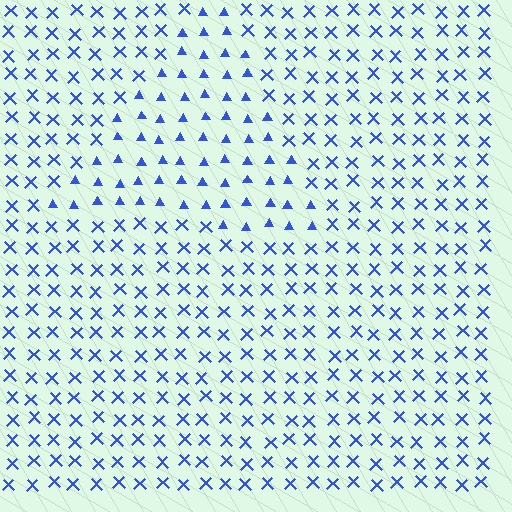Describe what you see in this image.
The image is filled with small blue elements arranged in a uniform grid. A triangle-shaped region contains triangles, while the surrounding area contains X marks. The boundary is defined purely by the change in element shape.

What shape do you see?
I see a triangle.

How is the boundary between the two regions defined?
The boundary is defined by a change in element shape: triangles inside vs. X marks outside. All elements share the same color and spacing.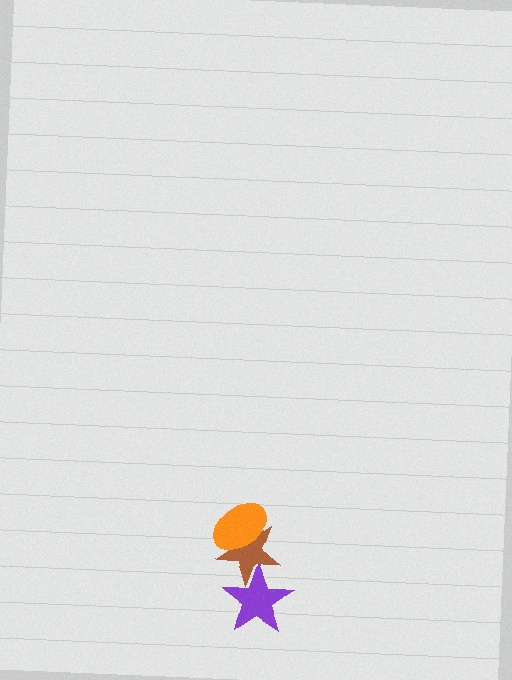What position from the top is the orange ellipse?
The orange ellipse is 1st from the top.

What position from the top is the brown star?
The brown star is 2nd from the top.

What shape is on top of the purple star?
The brown star is on top of the purple star.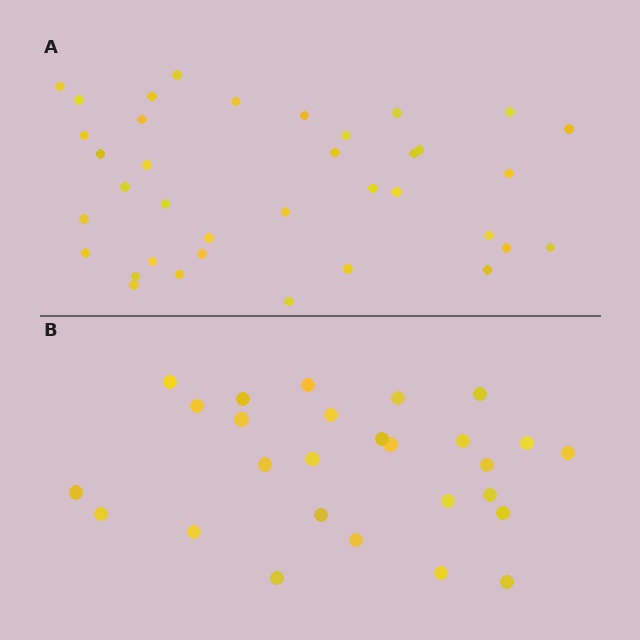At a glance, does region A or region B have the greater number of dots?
Region A (the top region) has more dots.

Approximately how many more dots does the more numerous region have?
Region A has roughly 10 or so more dots than region B.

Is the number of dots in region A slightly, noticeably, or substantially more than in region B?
Region A has noticeably more, but not dramatically so. The ratio is roughly 1.4 to 1.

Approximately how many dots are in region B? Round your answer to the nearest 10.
About 30 dots. (The exact count is 27, which rounds to 30.)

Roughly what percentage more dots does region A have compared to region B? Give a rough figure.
About 35% more.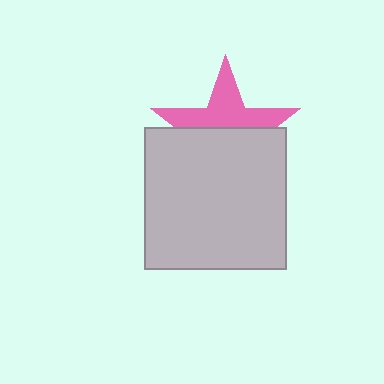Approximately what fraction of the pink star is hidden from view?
Roughly 53% of the pink star is hidden behind the light gray square.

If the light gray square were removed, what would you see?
You would see the complete pink star.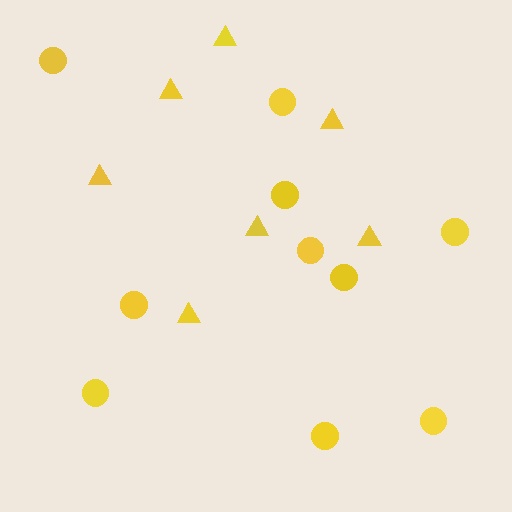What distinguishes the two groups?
There are 2 groups: one group of circles (10) and one group of triangles (7).